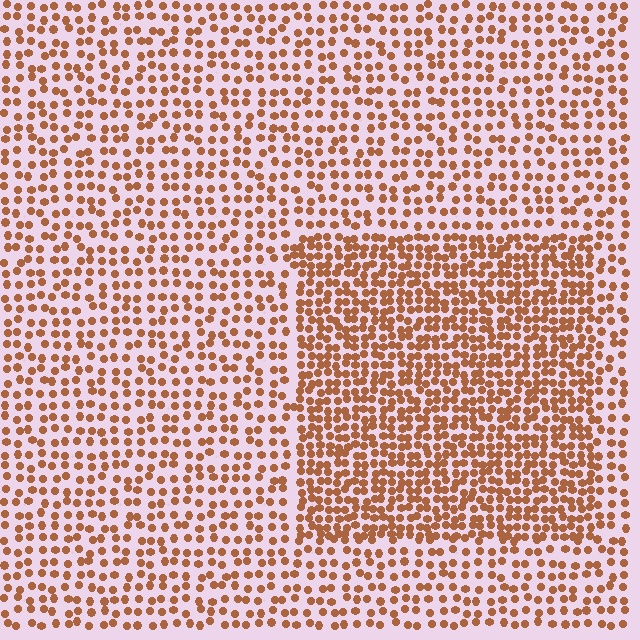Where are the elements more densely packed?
The elements are more densely packed inside the rectangle boundary.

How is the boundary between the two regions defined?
The boundary is defined by a change in element density (approximately 1.8x ratio). All elements are the same color, size, and shape.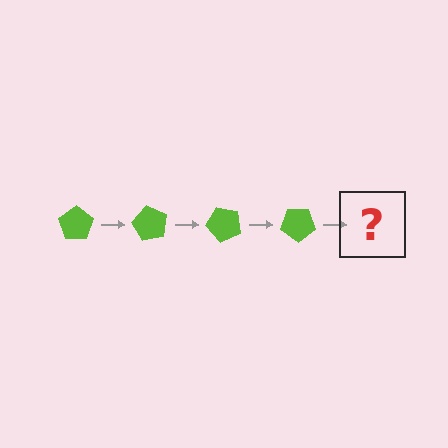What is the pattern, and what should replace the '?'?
The pattern is that the pentagon rotates 60 degrees each step. The '?' should be a lime pentagon rotated 240 degrees.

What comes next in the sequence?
The next element should be a lime pentagon rotated 240 degrees.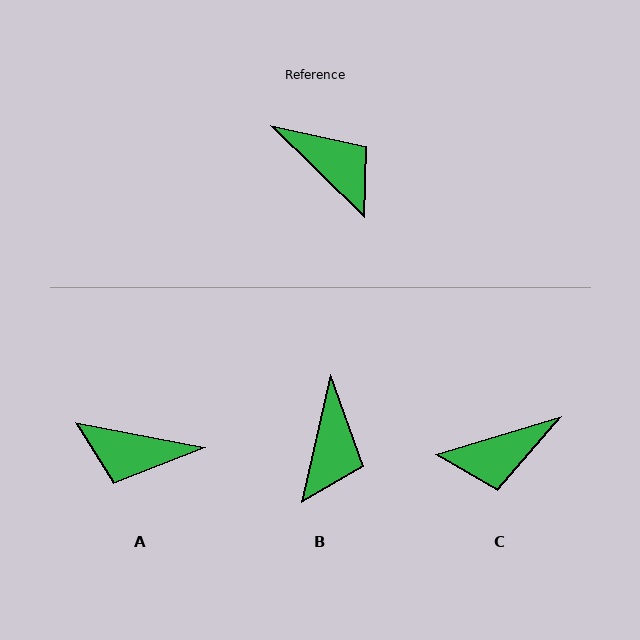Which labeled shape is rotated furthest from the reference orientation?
A, about 147 degrees away.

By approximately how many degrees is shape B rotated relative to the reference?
Approximately 59 degrees clockwise.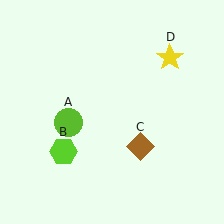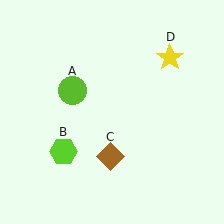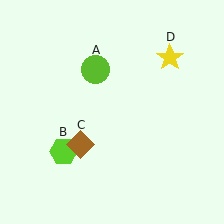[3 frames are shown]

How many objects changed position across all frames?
2 objects changed position: lime circle (object A), brown diamond (object C).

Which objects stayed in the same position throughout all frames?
Lime hexagon (object B) and yellow star (object D) remained stationary.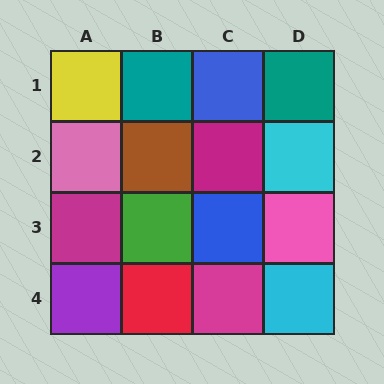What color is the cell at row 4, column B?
Red.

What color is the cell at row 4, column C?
Magenta.